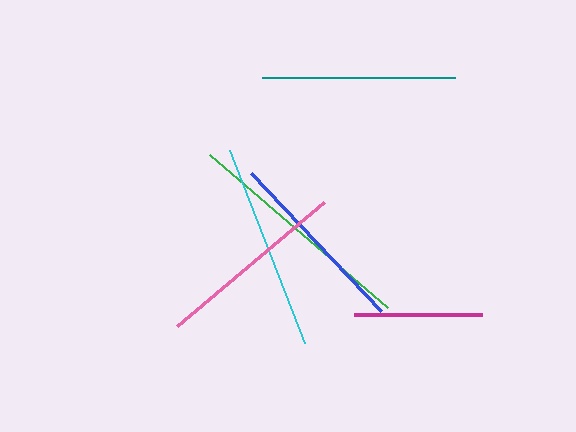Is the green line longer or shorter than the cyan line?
The green line is longer than the cyan line.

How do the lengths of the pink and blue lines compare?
The pink and blue lines are approximately the same length.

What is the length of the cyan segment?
The cyan segment is approximately 208 pixels long.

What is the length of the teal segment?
The teal segment is approximately 193 pixels long.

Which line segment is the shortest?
The magenta line is the shortest at approximately 127 pixels.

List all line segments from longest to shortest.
From longest to shortest: green, cyan, teal, pink, blue, magenta.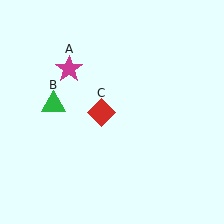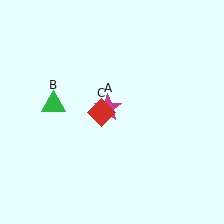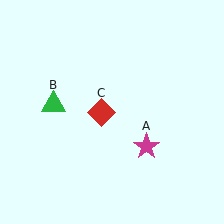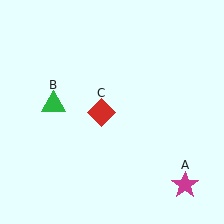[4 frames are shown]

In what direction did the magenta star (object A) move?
The magenta star (object A) moved down and to the right.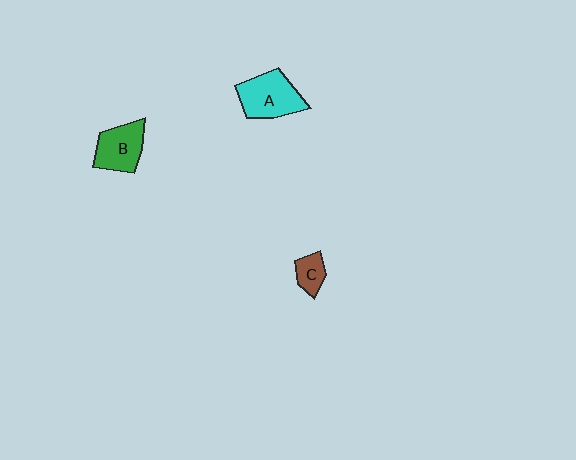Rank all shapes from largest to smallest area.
From largest to smallest: A (cyan), B (green), C (brown).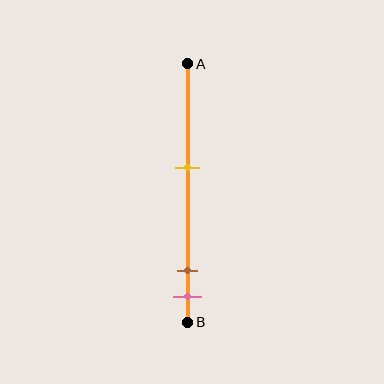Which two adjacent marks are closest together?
The brown and pink marks are the closest adjacent pair.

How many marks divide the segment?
There are 3 marks dividing the segment.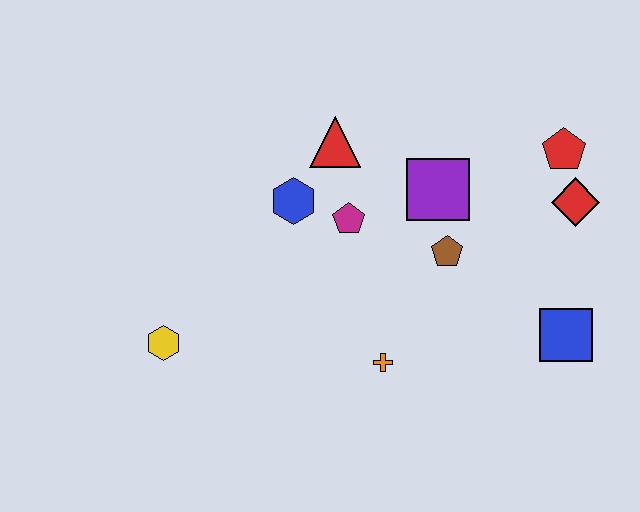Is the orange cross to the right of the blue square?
No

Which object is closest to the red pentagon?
The red diamond is closest to the red pentagon.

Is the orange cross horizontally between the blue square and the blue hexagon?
Yes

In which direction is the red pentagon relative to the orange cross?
The red pentagon is above the orange cross.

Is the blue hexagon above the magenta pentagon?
Yes